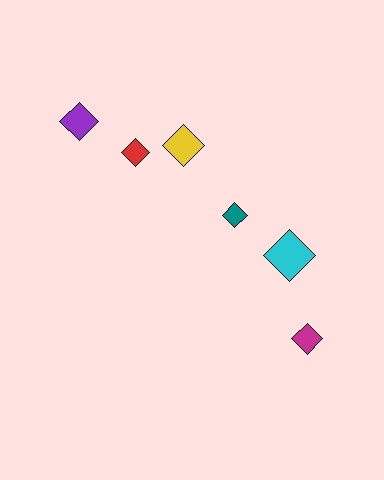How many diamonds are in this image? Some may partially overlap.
There are 6 diamonds.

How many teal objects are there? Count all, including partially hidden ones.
There is 1 teal object.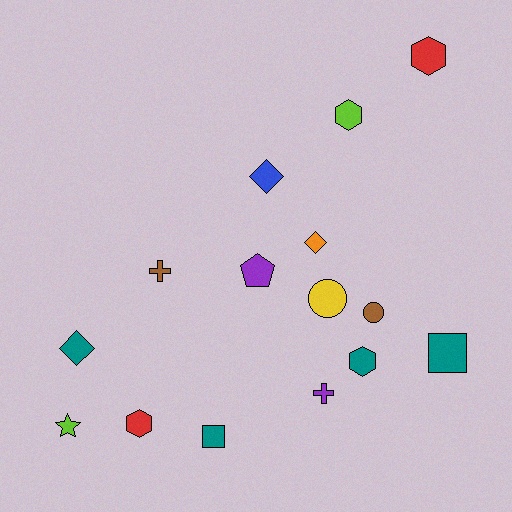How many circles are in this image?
There are 2 circles.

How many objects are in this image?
There are 15 objects.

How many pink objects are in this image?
There are no pink objects.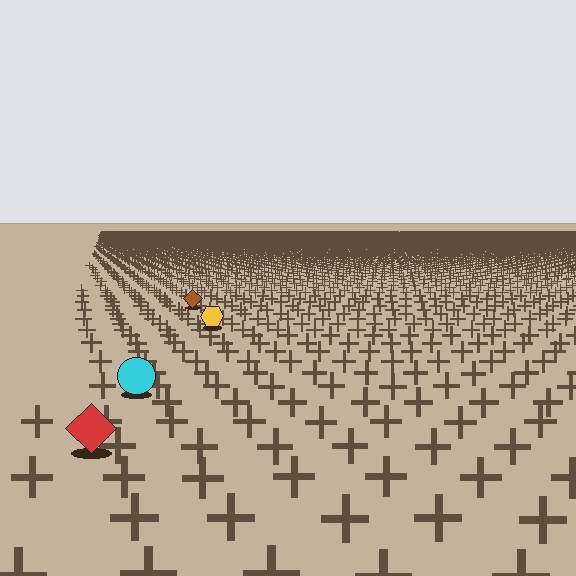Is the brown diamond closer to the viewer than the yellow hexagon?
No. The yellow hexagon is closer — you can tell from the texture gradient: the ground texture is coarser near it.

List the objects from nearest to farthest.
From nearest to farthest: the red diamond, the cyan circle, the yellow hexagon, the brown diamond.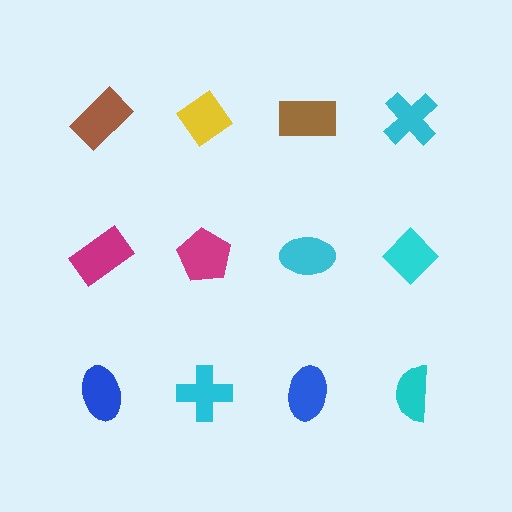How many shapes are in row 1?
4 shapes.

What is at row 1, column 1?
A brown rectangle.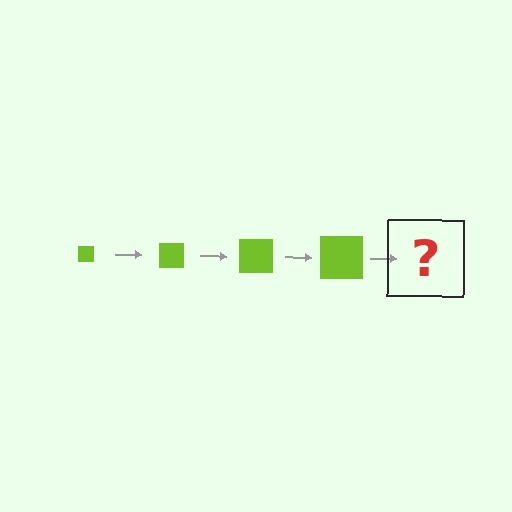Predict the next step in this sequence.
The next step is a lime square, larger than the previous one.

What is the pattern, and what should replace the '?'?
The pattern is that the square gets progressively larger each step. The '?' should be a lime square, larger than the previous one.